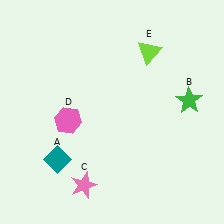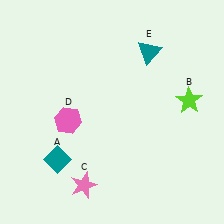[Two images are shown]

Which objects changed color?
B changed from green to lime. E changed from lime to teal.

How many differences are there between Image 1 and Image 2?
There are 2 differences between the two images.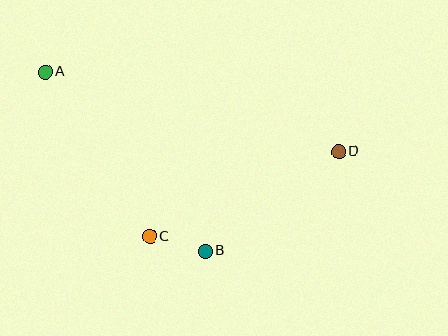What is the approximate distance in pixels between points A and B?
The distance between A and B is approximately 241 pixels.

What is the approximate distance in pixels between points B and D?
The distance between B and D is approximately 166 pixels.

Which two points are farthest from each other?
Points A and D are farthest from each other.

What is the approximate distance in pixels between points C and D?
The distance between C and D is approximately 207 pixels.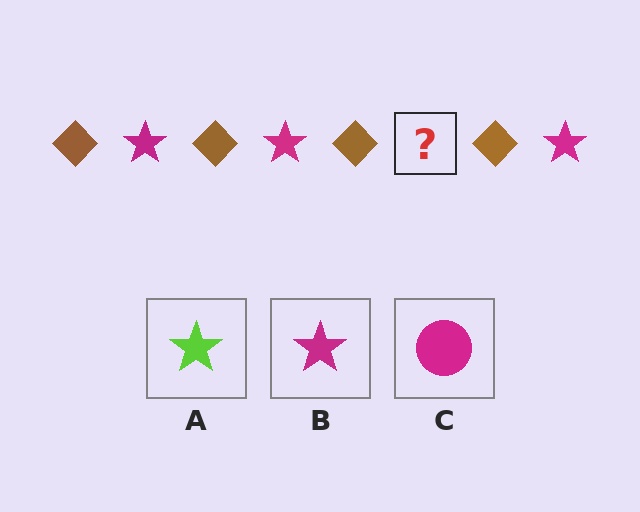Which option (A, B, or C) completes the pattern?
B.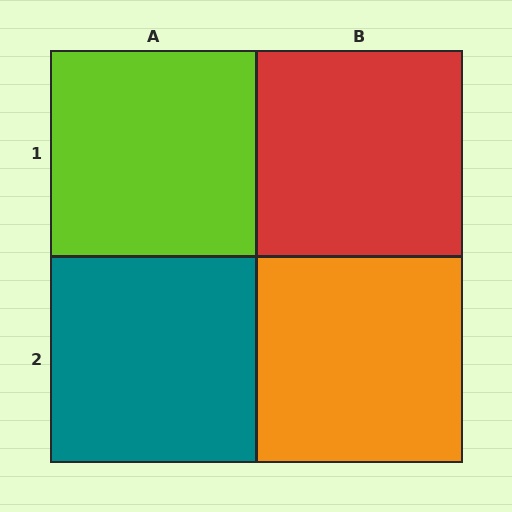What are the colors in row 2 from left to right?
Teal, orange.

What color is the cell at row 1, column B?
Red.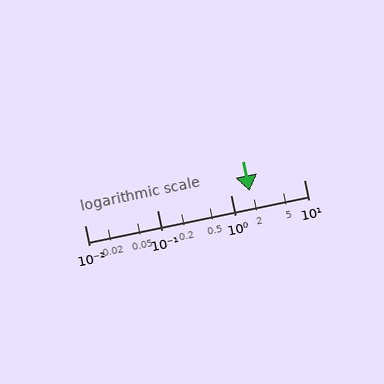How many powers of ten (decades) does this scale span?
The scale spans 3 decades, from 0.01 to 10.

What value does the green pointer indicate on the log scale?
The pointer indicates approximately 1.8.